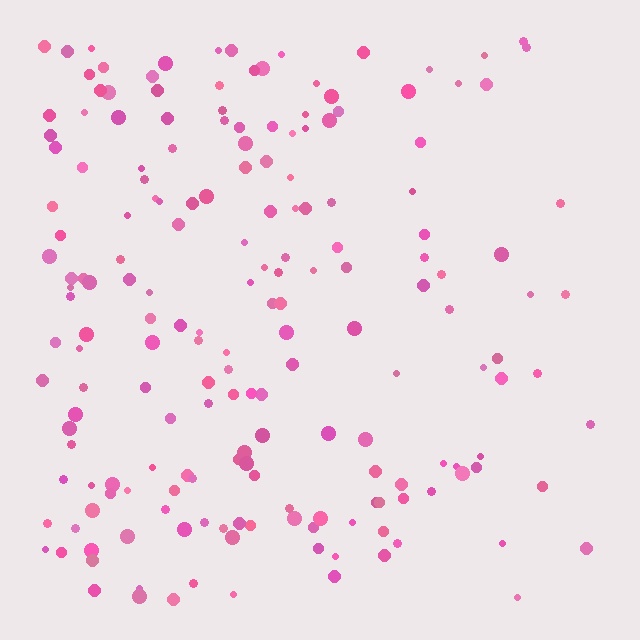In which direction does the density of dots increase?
From right to left, with the left side densest.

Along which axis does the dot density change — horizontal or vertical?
Horizontal.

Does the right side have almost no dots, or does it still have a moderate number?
Still a moderate number, just noticeably fewer than the left.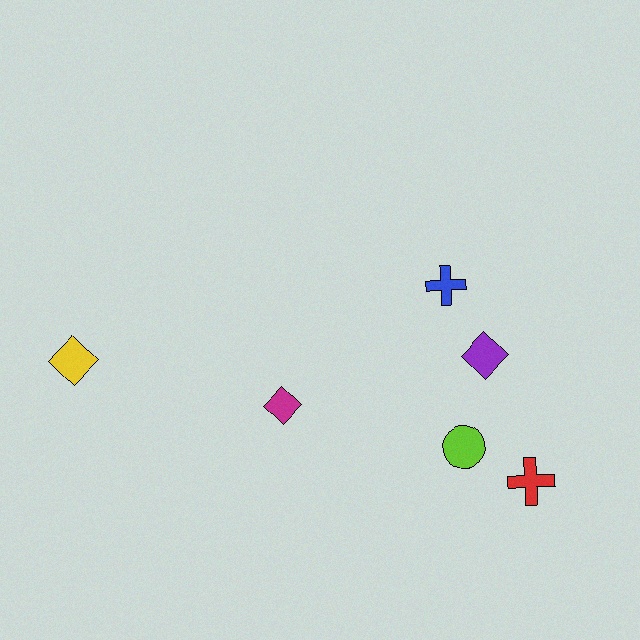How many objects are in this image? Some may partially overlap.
There are 6 objects.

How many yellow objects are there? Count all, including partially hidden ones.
There is 1 yellow object.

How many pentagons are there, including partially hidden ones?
There are no pentagons.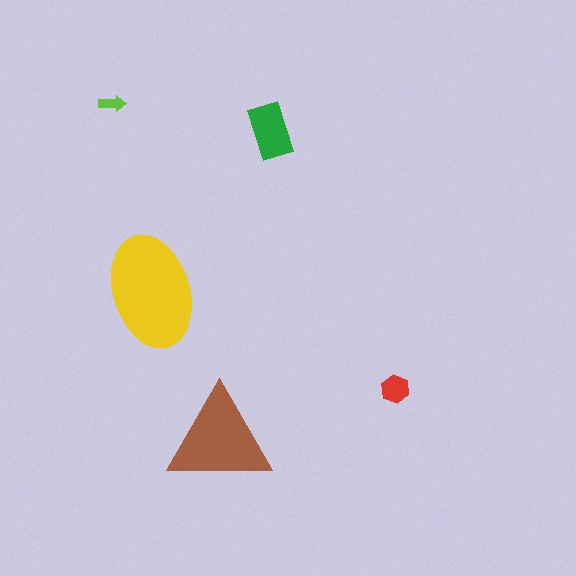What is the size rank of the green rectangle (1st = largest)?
3rd.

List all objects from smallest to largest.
The lime arrow, the red hexagon, the green rectangle, the brown triangle, the yellow ellipse.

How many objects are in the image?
There are 5 objects in the image.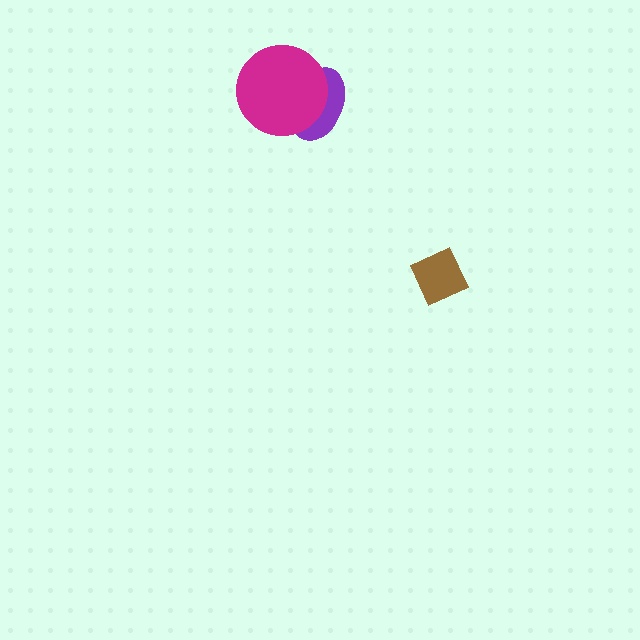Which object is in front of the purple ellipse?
The magenta circle is in front of the purple ellipse.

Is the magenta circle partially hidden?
No, no other shape covers it.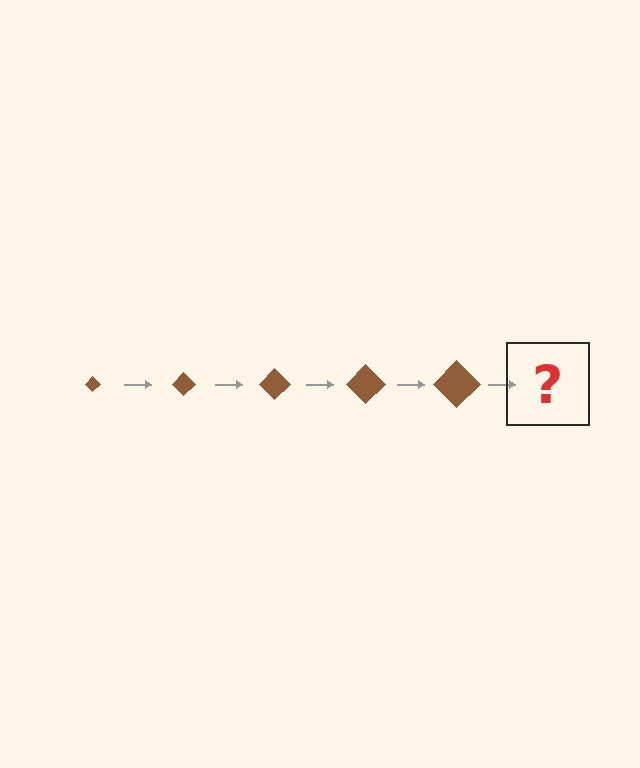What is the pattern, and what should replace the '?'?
The pattern is that the diamond gets progressively larger each step. The '?' should be a brown diamond, larger than the previous one.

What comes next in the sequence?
The next element should be a brown diamond, larger than the previous one.